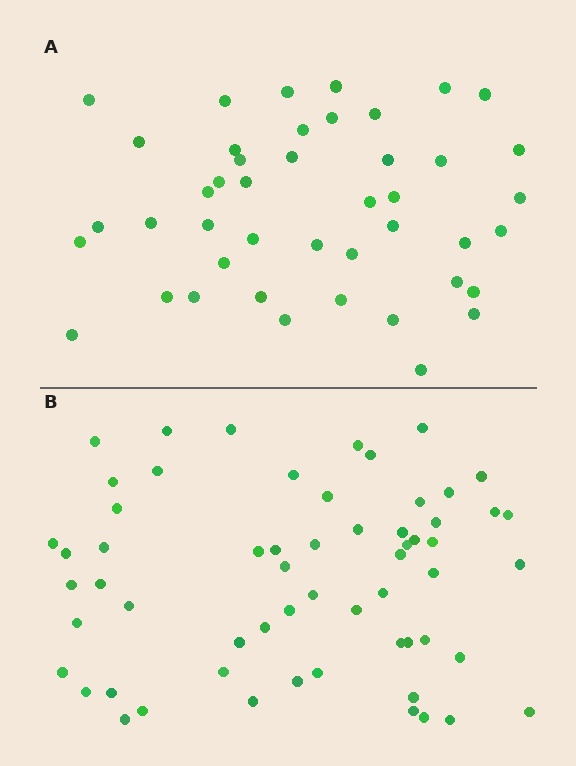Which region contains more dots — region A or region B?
Region B (the bottom region) has more dots.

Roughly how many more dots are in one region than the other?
Region B has approximately 15 more dots than region A.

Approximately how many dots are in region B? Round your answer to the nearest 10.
About 60 dots.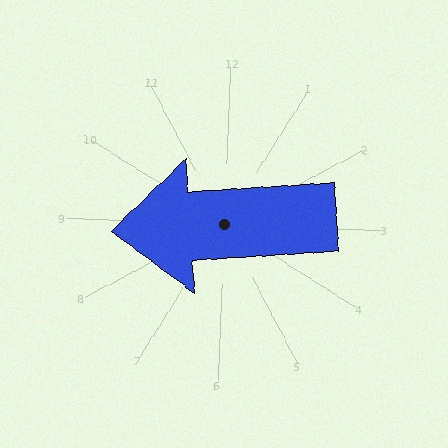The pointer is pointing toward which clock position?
Roughly 9 o'clock.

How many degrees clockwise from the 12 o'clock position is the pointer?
Approximately 264 degrees.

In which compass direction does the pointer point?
West.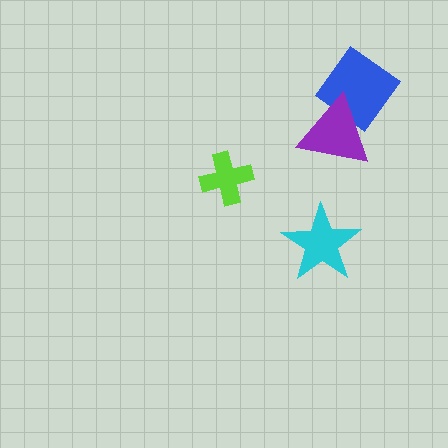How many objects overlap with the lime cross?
0 objects overlap with the lime cross.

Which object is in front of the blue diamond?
The purple triangle is in front of the blue diamond.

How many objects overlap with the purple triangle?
1 object overlaps with the purple triangle.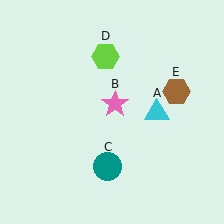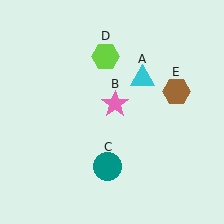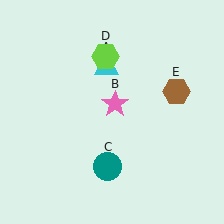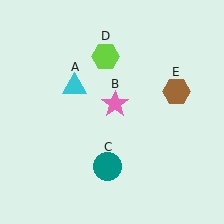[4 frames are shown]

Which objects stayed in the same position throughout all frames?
Pink star (object B) and teal circle (object C) and lime hexagon (object D) and brown hexagon (object E) remained stationary.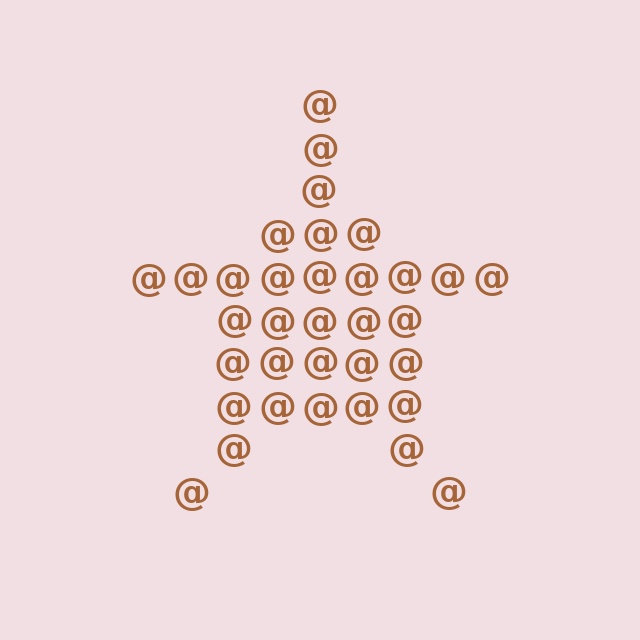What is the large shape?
The large shape is a star.